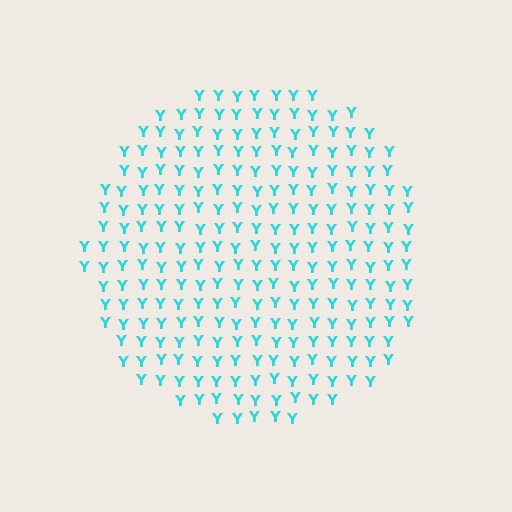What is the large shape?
The large shape is a circle.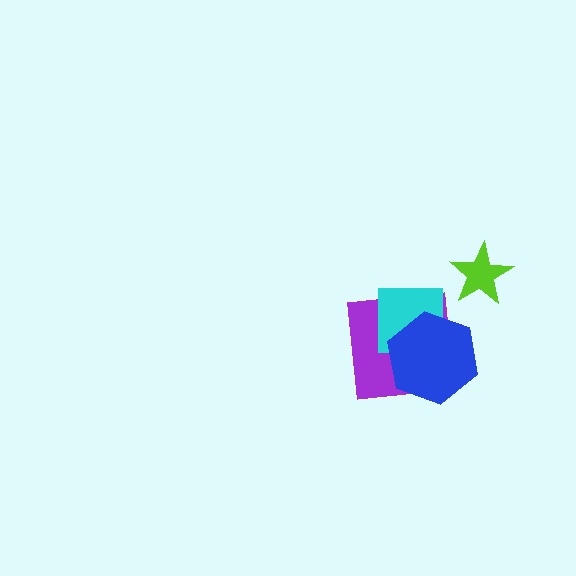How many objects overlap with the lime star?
0 objects overlap with the lime star.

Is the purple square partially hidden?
Yes, it is partially covered by another shape.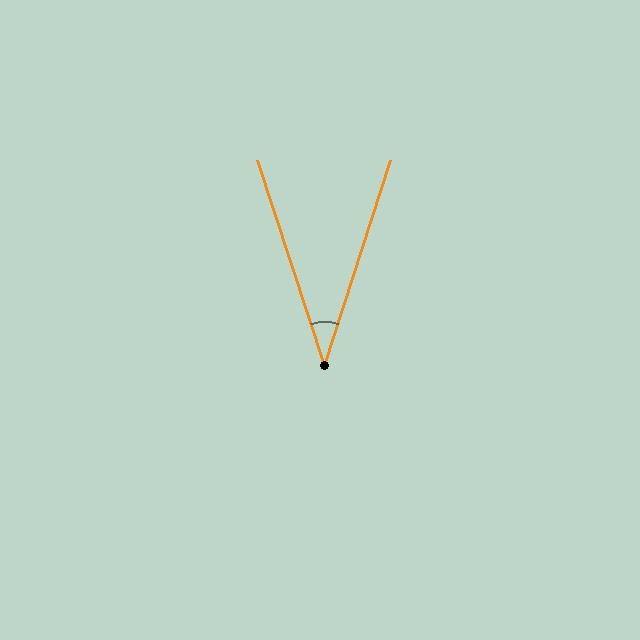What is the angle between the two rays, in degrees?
Approximately 36 degrees.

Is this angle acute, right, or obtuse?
It is acute.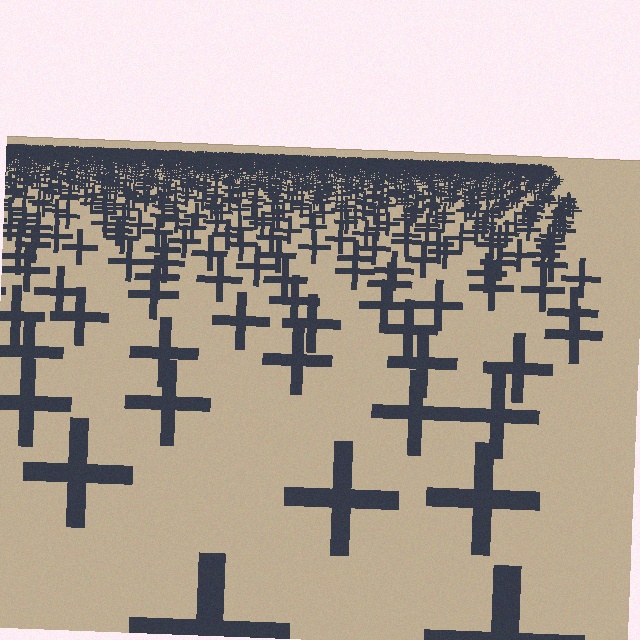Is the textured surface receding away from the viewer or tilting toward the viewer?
The surface is receding away from the viewer. Texture elements get smaller and denser toward the top.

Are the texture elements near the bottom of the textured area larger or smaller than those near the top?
Larger. Near the bottom, elements are closer to the viewer and appear at a bigger on-screen size.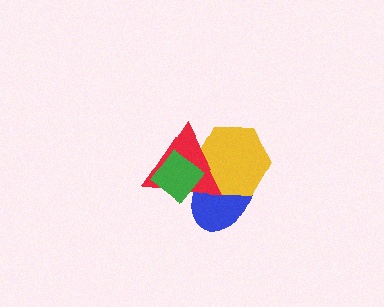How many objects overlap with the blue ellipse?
3 objects overlap with the blue ellipse.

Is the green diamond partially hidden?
No, no other shape covers it.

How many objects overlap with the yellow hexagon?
3 objects overlap with the yellow hexagon.